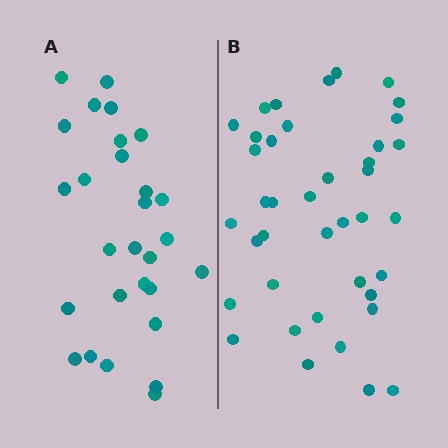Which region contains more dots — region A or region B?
Region B (the right region) has more dots.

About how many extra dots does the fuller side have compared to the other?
Region B has roughly 12 or so more dots than region A.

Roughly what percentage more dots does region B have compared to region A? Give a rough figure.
About 45% more.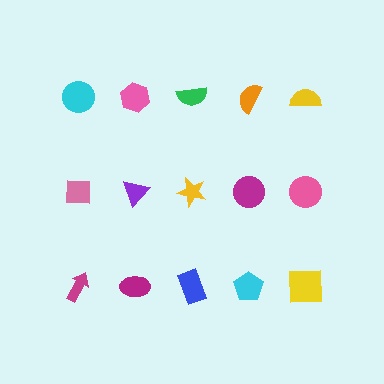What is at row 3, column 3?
A blue rectangle.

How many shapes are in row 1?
5 shapes.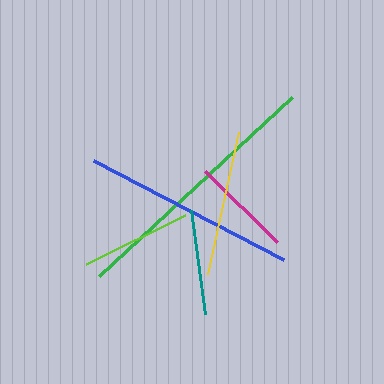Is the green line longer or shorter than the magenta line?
The green line is longer than the magenta line.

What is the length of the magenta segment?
The magenta segment is approximately 102 pixels long.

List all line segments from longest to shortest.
From longest to shortest: green, blue, yellow, lime, teal, magenta.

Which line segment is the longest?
The green line is the longest at approximately 264 pixels.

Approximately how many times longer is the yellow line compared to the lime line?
The yellow line is approximately 1.3 times the length of the lime line.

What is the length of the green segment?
The green segment is approximately 264 pixels long.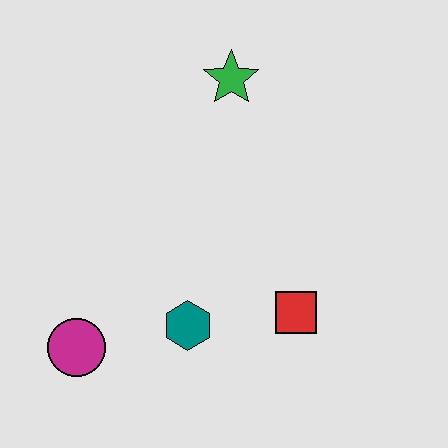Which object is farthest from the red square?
The green star is farthest from the red square.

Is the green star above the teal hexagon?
Yes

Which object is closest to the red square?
The teal hexagon is closest to the red square.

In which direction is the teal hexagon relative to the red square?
The teal hexagon is to the left of the red square.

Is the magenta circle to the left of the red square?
Yes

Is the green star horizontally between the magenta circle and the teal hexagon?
No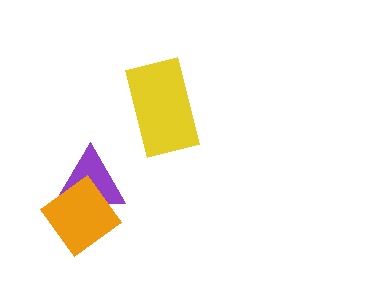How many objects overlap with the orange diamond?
1 object overlaps with the orange diamond.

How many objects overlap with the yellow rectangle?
0 objects overlap with the yellow rectangle.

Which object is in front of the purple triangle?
The orange diamond is in front of the purple triangle.